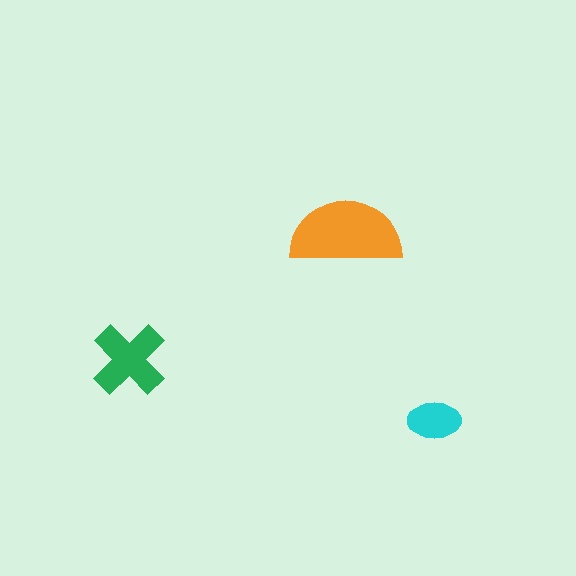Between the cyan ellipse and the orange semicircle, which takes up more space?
The orange semicircle.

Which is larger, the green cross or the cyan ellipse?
The green cross.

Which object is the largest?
The orange semicircle.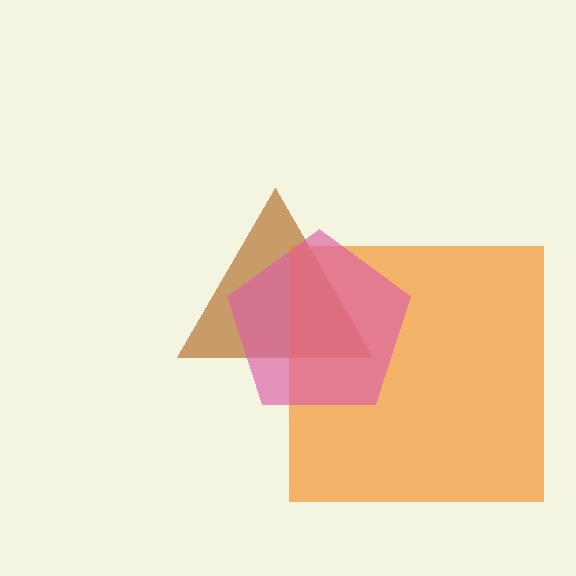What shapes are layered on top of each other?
The layered shapes are: a brown triangle, an orange square, a pink pentagon.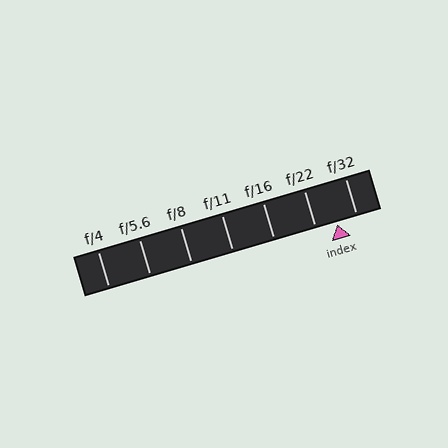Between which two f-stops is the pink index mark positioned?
The index mark is between f/22 and f/32.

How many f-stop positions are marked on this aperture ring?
There are 7 f-stop positions marked.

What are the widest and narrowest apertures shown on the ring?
The widest aperture shown is f/4 and the narrowest is f/32.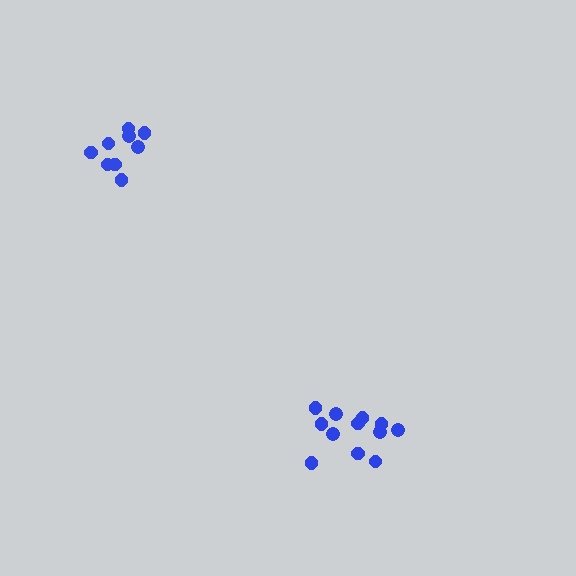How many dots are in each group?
Group 1: 12 dots, Group 2: 9 dots (21 total).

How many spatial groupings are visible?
There are 2 spatial groupings.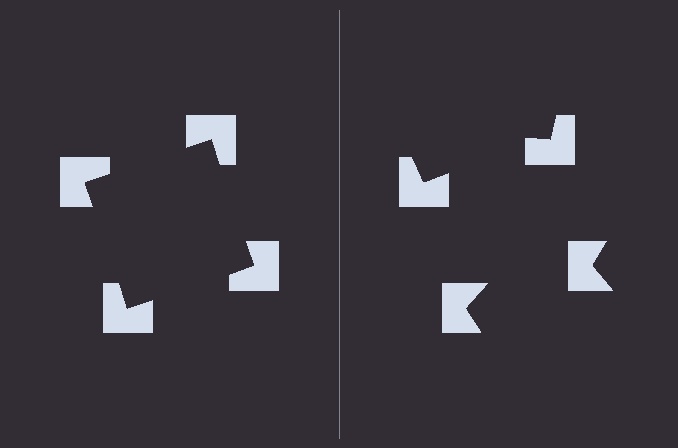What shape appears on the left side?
An illusory square.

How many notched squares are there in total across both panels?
8 — 4 on each side.